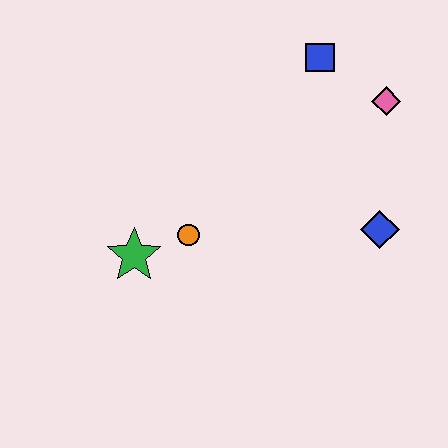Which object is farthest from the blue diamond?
The green star is farthest from the blue diamond.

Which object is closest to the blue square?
The pink diamond is closest to the blue square.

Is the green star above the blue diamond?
No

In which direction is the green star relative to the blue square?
The green star is below the blue square.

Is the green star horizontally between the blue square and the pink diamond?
No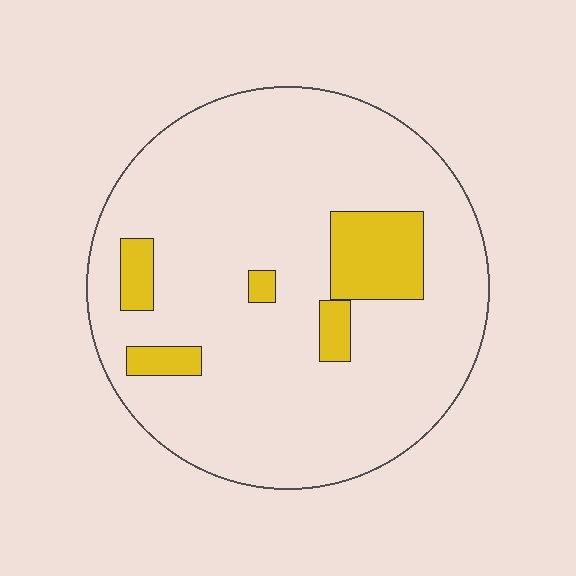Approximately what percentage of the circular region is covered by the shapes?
Approximately 15%.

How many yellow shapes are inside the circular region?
5.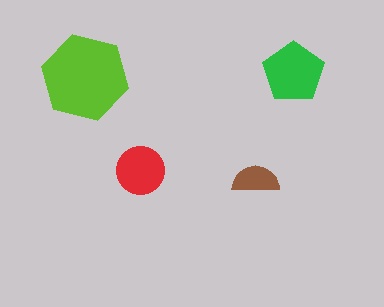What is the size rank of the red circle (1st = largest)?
3rd.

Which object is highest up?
The green pentagon is topmost.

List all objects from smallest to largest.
The brown semicircle, the red circle, the green pentagon, the lime hexagon.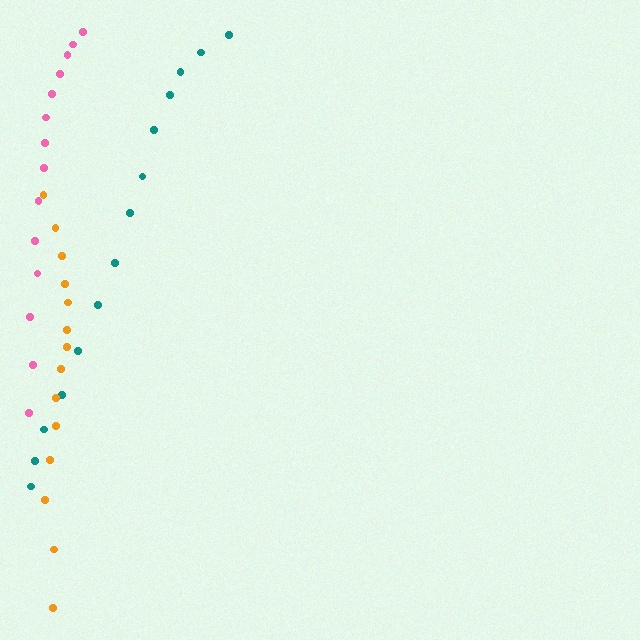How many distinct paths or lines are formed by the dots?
There are 3 distinct paths.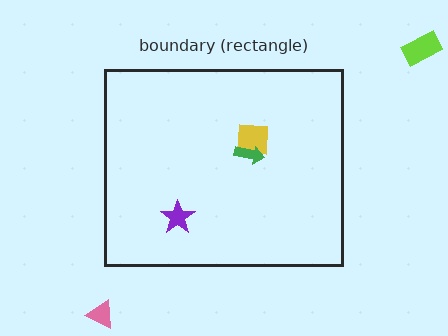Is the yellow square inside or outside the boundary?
Inside.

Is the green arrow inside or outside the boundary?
Inside.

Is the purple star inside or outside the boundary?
Inside.